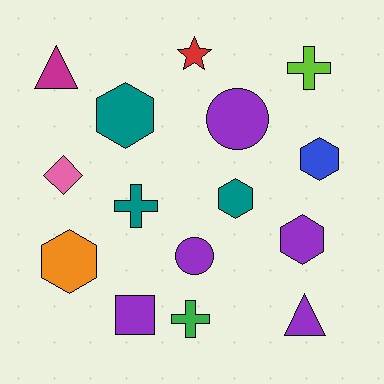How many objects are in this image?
There are 15 objects.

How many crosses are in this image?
There are 3 crosses.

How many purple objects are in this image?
There are 5 purple objects.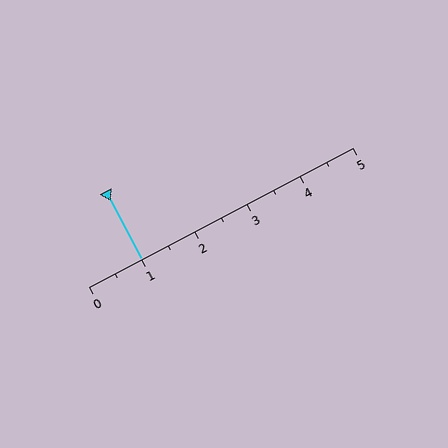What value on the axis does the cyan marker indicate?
The marker indicates approximately 1.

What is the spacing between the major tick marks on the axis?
The major ticks are spaced 1 apart.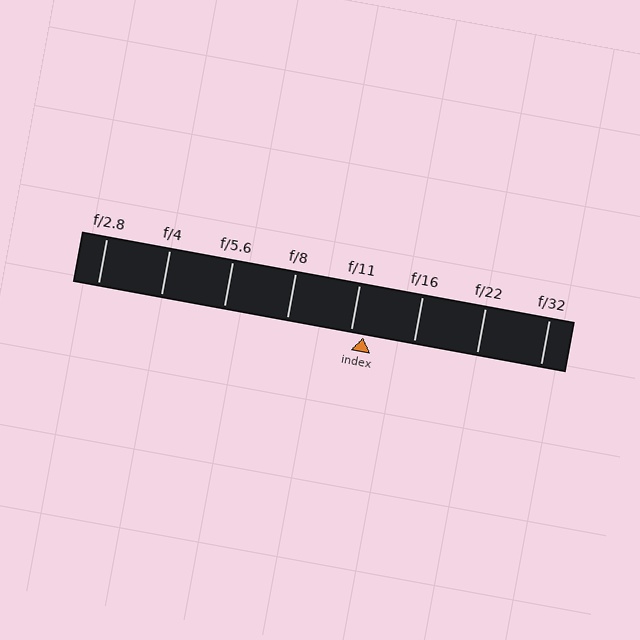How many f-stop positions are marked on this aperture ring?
There are 8 f-stop positions marked.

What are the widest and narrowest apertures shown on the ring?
The widest aperture shown is f/2.8 and the narrowest is f/32.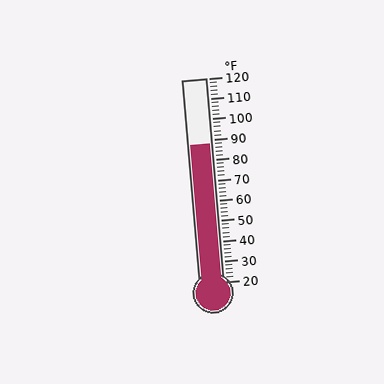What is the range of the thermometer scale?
The thermometer scale ranges from 20°F to 120°F.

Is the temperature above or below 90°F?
The temperature is below 90°F.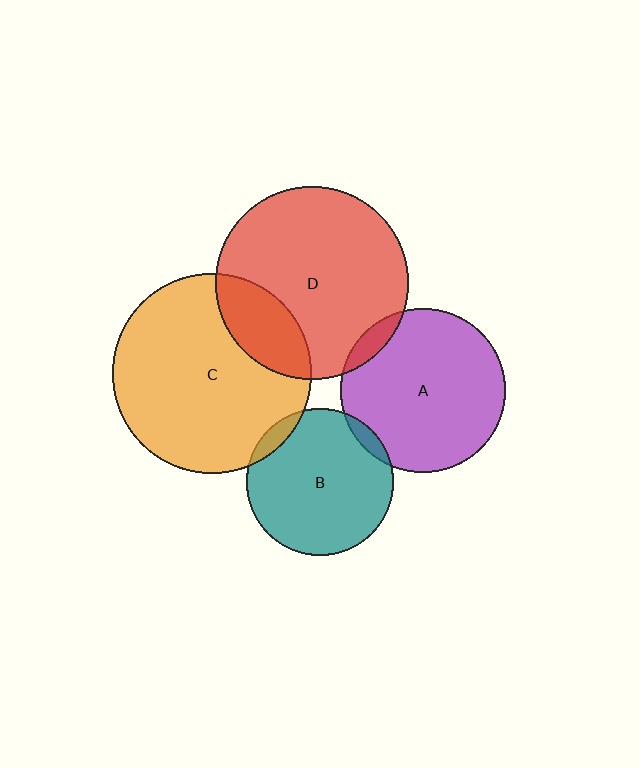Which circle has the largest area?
Circle C (orange).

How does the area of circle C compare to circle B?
Approximately 1.9 times.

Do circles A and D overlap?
Yes.